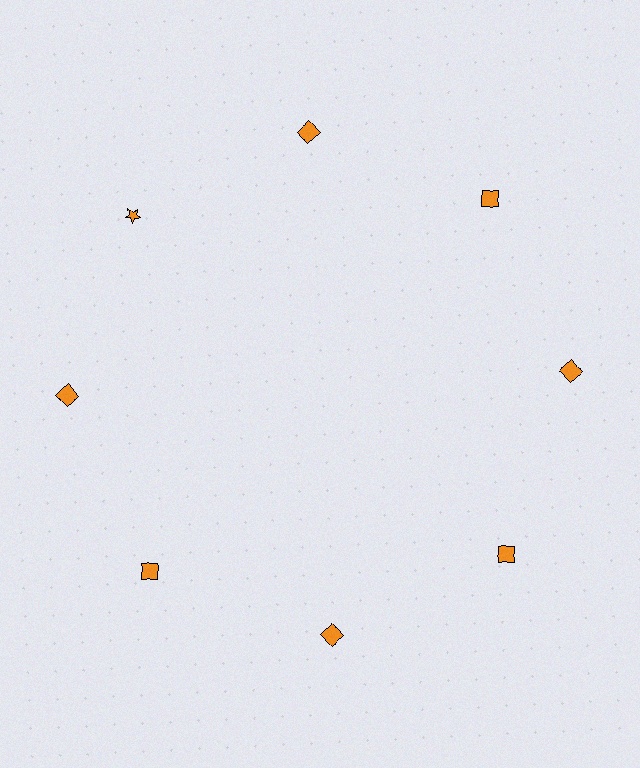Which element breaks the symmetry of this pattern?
The orange star at roughly the 10 o'clock position breaks the symmetry. All other shapes are orange squares.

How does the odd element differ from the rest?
It has a different shape: star instead of square.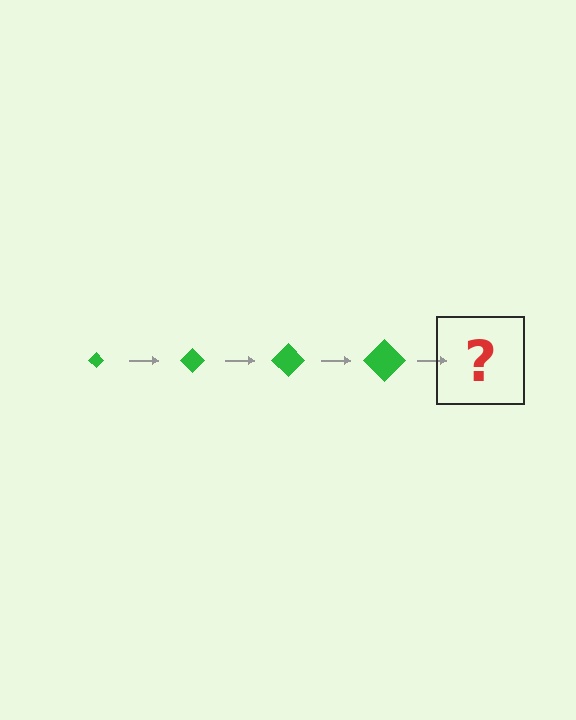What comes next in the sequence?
The next element should be a green diamond, larger than the previous one.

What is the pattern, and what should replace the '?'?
The pattern is that the diamond gets progressively larger each step. The '?' should be a green diamond, larger than the previous one.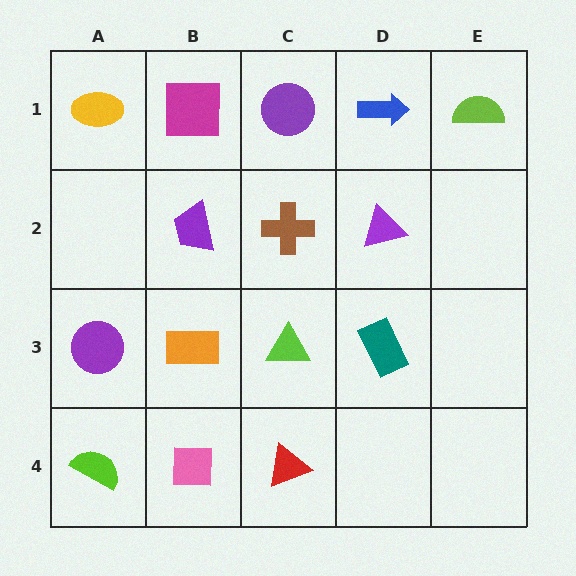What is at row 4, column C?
A red triangle.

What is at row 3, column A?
A purple circle.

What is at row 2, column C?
A brown cross.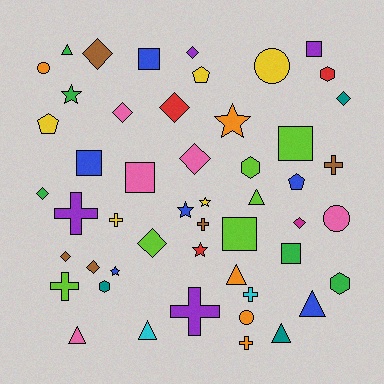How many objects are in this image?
There are 50 objects.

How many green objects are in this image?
There are 5 green objects.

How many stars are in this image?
There are 6 stars.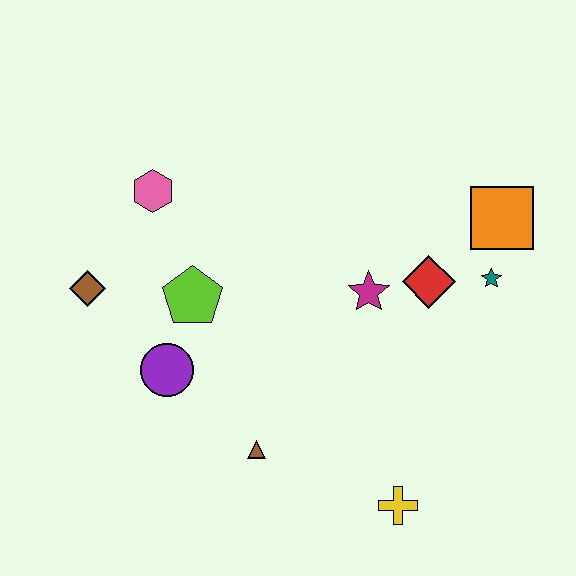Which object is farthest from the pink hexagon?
The yellow cross is farthest from the pink hexagon.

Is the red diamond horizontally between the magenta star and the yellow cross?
No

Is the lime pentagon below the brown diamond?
Yes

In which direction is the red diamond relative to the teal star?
The red diamond is to the left of the teal star.